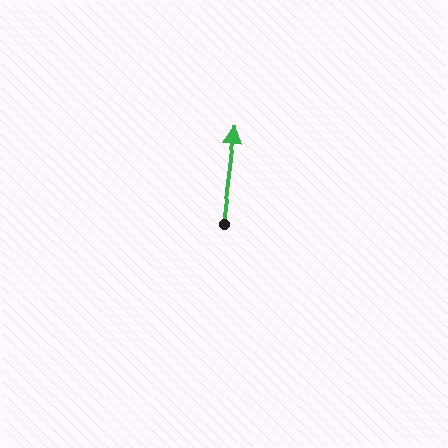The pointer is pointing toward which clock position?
Roughly 12 o'clock.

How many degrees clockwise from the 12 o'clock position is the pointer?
Approximately 7 degrees.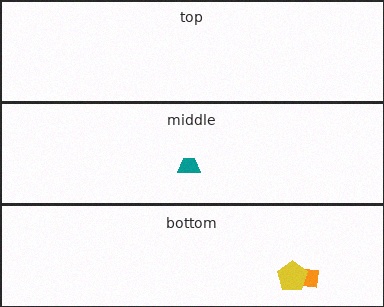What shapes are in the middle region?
The teal trapezoid.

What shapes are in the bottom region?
The orange rectangle, the yellow pentagon.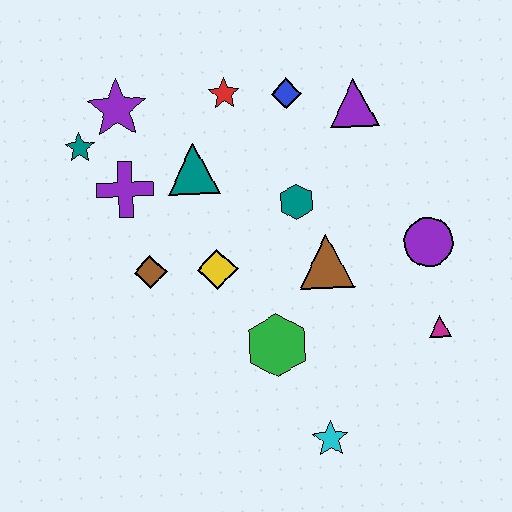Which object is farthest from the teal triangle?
The cyan star is farthest from the teal triangle.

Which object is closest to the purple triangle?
The blue diamond is closest to the purple triangle.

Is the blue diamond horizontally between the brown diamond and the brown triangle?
Yes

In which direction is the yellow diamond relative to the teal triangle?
The yellow diamond is below the teal triangle.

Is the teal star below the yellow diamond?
No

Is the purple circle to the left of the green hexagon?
No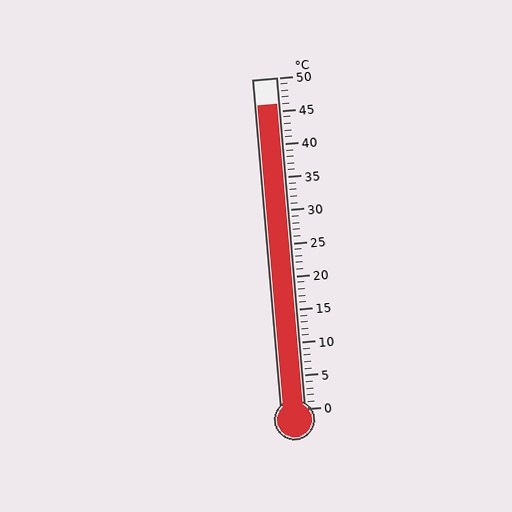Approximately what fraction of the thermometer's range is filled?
The thermometer is filled to approximately 90% of its range.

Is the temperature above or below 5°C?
The temperature is above 5°C.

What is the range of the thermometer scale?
The thermometer scale ranges from 0°C to 50°C.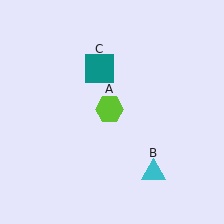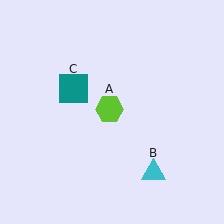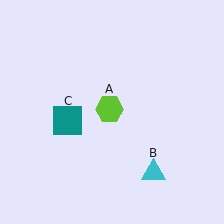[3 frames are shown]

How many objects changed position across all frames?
1 object changed position: teal square (object C).